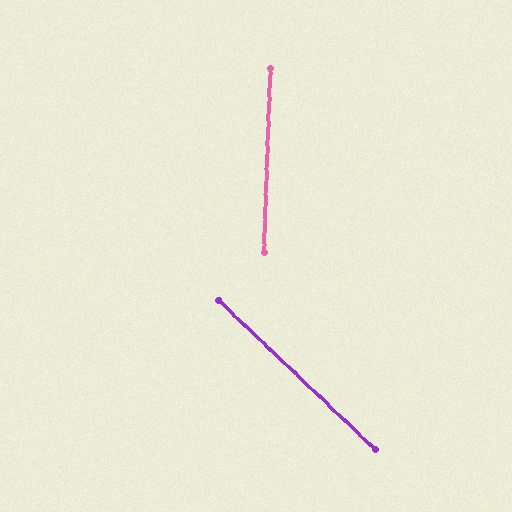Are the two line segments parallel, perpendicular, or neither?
Neither parallel nor perpendicular — they differ by about 48°.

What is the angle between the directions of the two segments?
Approximately 48 degrees.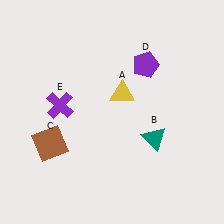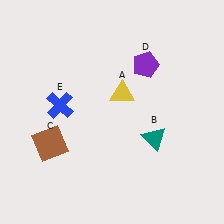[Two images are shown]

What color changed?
The cross (E) changed from purple in Image 1 to blue in Image 2.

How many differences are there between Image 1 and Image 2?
There is 1 difference between the two images.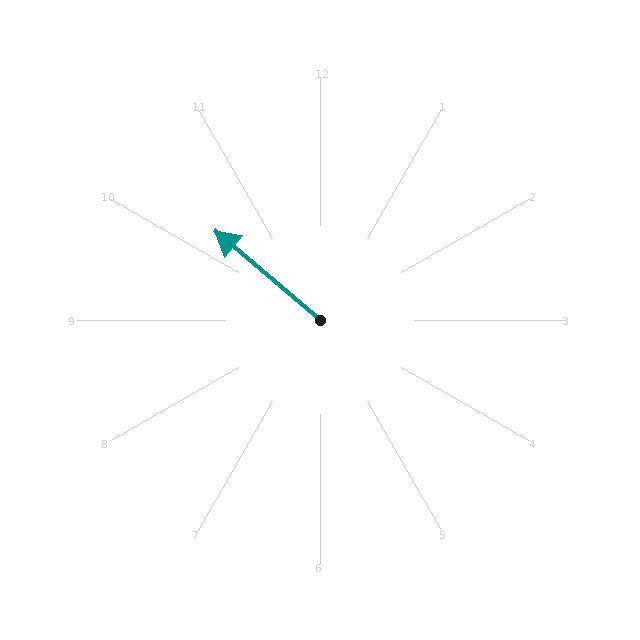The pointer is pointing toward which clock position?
Roughly 10 o'clock.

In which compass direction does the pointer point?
Northwest.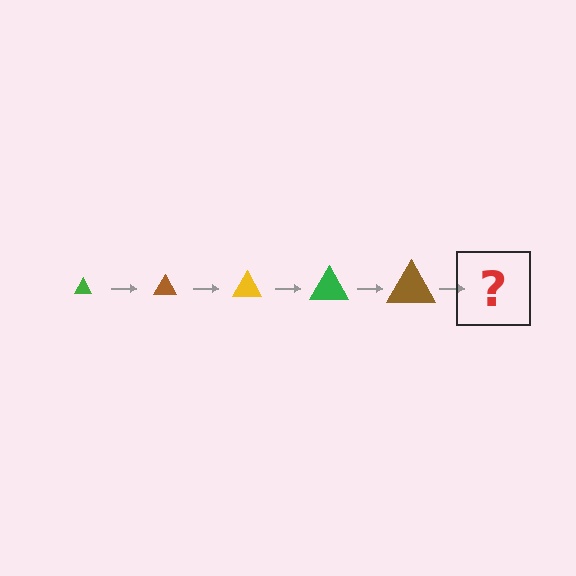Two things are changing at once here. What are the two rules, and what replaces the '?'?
The two rules are that the triangle grows larger each step and the color cycles through green, brown, and yellow. The '?' should be a yellow triangle, larger than the previous one.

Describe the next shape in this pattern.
It should be a yellow triangle, larger than the previous one.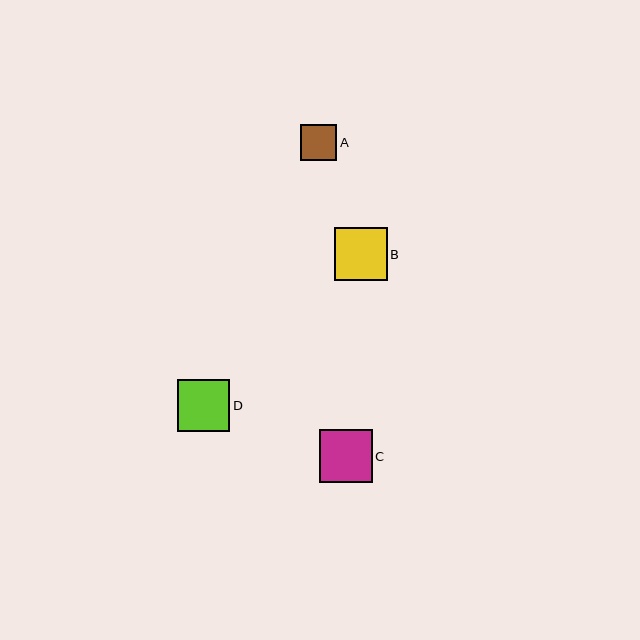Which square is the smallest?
Square A is the smallest with a size of approximately 36 pixels.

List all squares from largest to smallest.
From largest to smallest: B, C, D, A.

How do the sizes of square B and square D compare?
Square B and square D are approximately the same size.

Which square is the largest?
Square B is the largest with a size of approximately 53 pixels.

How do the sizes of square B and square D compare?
Square B and square D are approximately the same size.